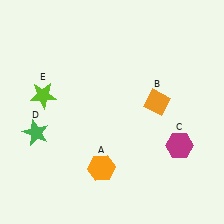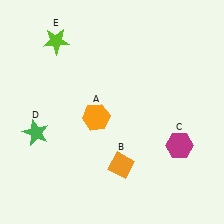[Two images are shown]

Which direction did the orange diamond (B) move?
The orange diamond (B) moved down.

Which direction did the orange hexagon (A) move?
The orange hexagon (A) moved up.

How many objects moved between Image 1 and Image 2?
3 objects moved between the two images.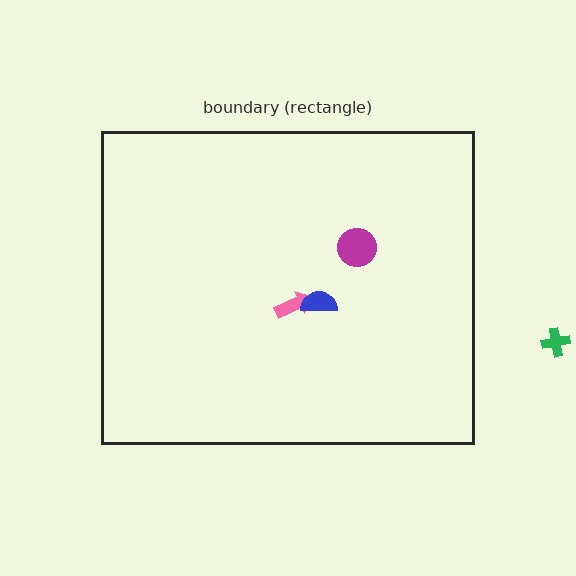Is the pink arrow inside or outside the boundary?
Inside.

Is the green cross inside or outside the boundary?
Outside.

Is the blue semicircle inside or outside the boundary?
Inside.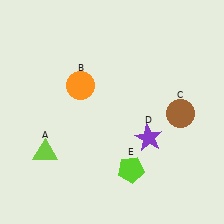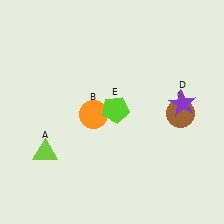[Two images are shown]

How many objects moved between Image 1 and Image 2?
3 objects moved between the two images.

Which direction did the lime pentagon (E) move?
The lime pentagon (E) moved up.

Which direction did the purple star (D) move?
The purple star (D) moved up.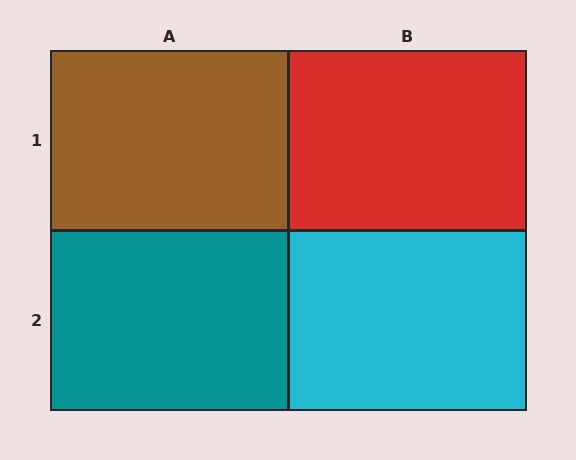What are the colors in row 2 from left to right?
Teal, cyan.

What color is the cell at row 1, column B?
Red.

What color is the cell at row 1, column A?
Brown.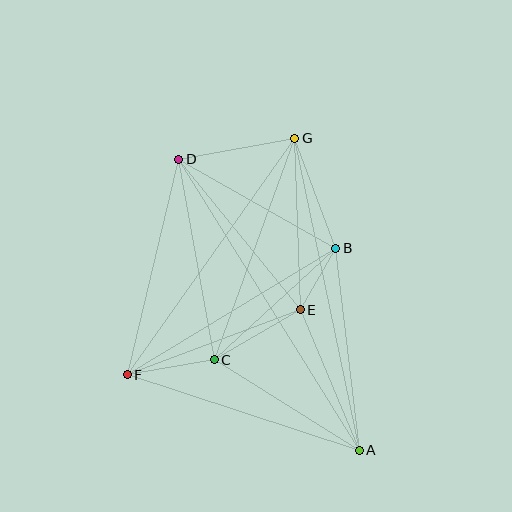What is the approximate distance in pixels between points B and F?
The distance between B and F is approximately 244 pixels.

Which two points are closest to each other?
Points B and E are closest to each other.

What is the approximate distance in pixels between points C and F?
The distance between C and F is approximately 88 pixels.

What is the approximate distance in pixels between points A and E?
The distance between A and E is approximately 152 pixels.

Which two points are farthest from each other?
Points A and D are farthest from each other.